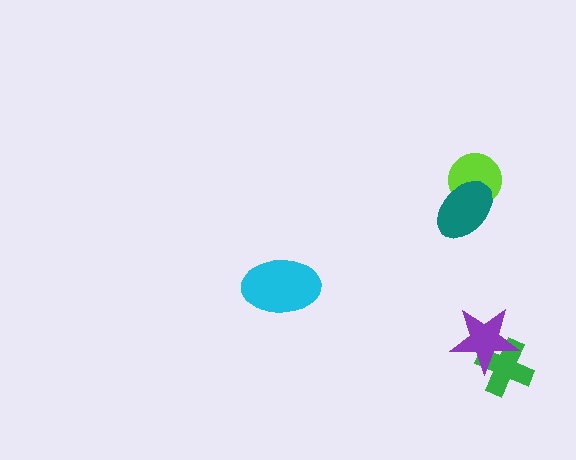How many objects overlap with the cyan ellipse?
0 objects overlap with the cyan ellipse.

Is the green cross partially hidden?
Yes, it is partially covered by another shape.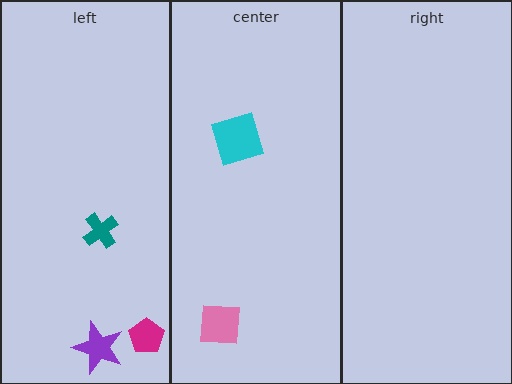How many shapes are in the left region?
3.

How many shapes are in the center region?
2.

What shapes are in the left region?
The purple star, the teal cross, the magenta pentagon.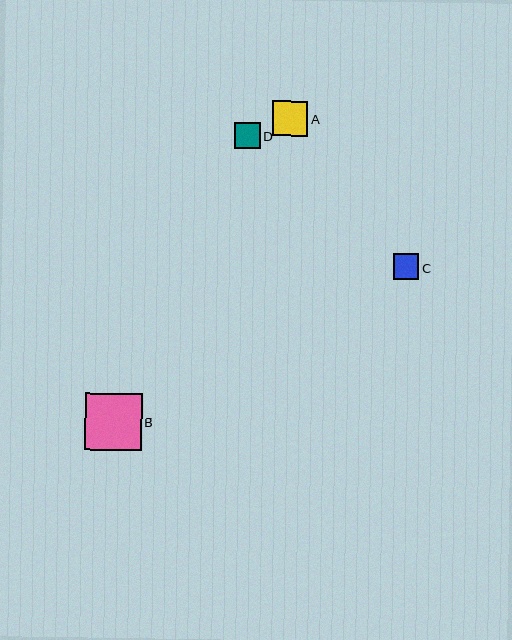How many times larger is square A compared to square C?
Square A is approximately 1.4 times the size of square C.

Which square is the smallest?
Square C is the smallest with a size of approximately 25 pixels.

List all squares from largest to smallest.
From largest to smallest: B, A, D, C.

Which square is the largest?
Square B is the largest with a size of approximately 57 pixels.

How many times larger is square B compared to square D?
Square B is approximately 2.2 times the size of square D.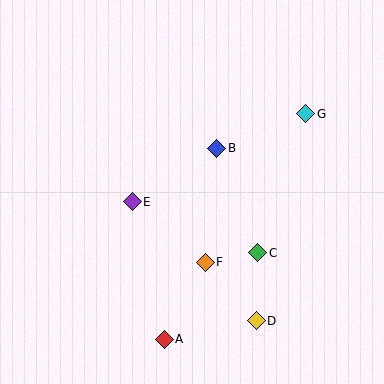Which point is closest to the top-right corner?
Point G is closest to the top-right corner.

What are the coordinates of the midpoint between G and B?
The midpoint between G and B is at (261, 131).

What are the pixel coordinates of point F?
Point F is at (205, 262).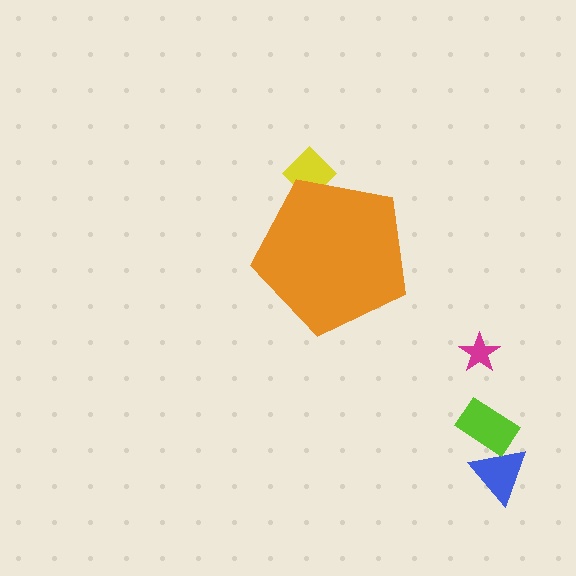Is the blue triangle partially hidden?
No, the blue triangle is fully visible.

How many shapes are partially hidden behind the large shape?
1 shape is partially hidden.